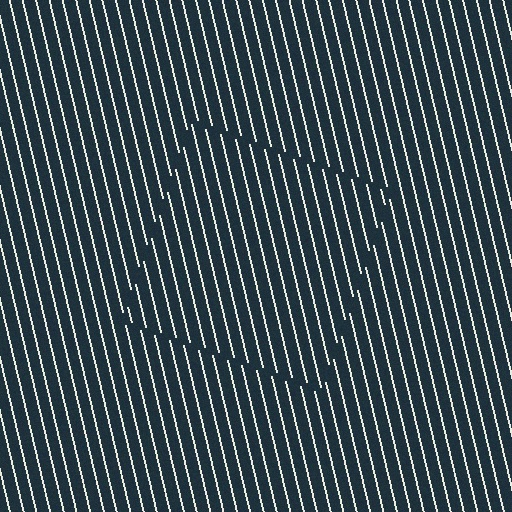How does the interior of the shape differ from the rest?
The interior of the shape contains the same grating, shifted by half a period — the contour is defined by the phase discontinuity where line-ends from the inner and outer gratings abut.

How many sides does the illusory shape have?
4 sides — the line-ends trace a square.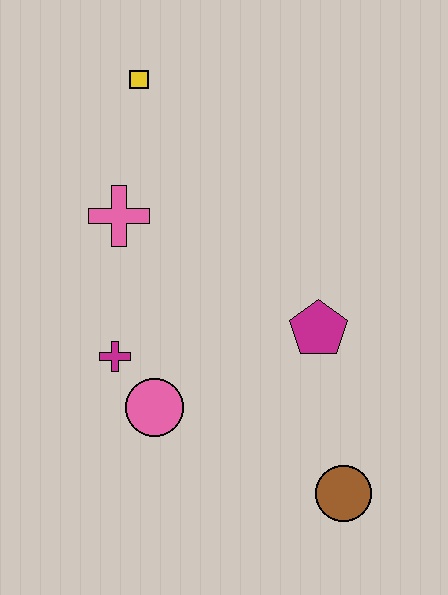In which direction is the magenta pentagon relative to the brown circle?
The magenta pentagon is above the brown circle.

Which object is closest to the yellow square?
The pink cross is closest to the yellow square.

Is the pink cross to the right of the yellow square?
No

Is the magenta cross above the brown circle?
Yes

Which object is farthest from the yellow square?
The brown circle is farthest from the yellow square.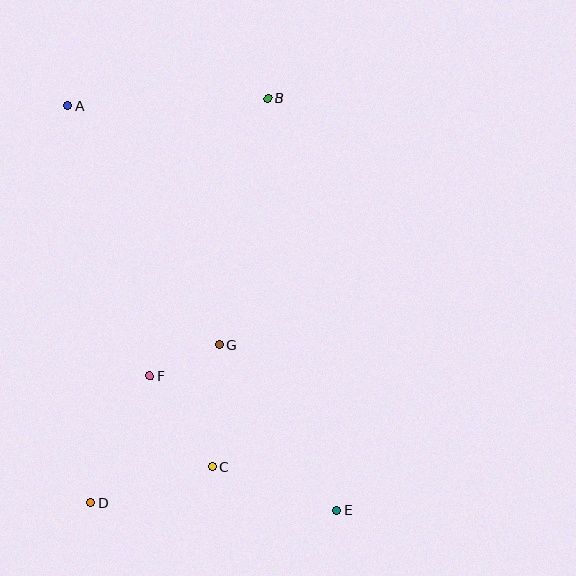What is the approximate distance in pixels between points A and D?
The distance between A and D is approximately 398 pixels.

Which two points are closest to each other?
Points F and G are closest to each other.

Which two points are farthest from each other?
Points A and E are farthest from each other.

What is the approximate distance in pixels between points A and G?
The distance between A and G is approximately 282 pixels.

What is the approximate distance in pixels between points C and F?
The distance between C and F is approximately 110 pixels.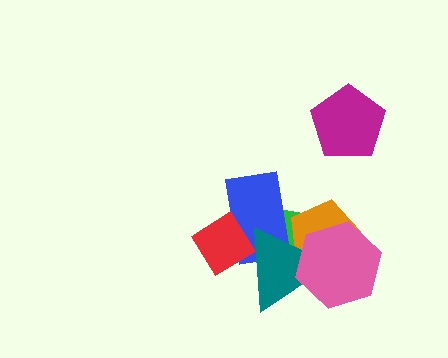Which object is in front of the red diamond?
The teal triangle is in front of the red diamond.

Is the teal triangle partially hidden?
Yes, it is partially covered by another shape.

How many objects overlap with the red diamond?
2 objects overlap with the red diamond.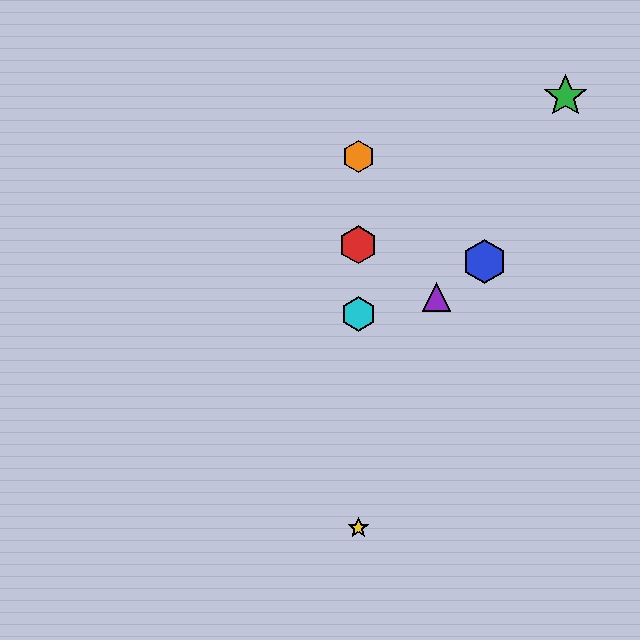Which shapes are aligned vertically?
The red hexagon, the yellow star, the orange hexagon, the cyan hexagon are aligned vertically.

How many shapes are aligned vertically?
4 shapes (the red hexagon, the yellow star, the orange hexagon, the cyan hexagon) are aligned vertically.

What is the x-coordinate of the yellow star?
The yellow star is at x≈358.